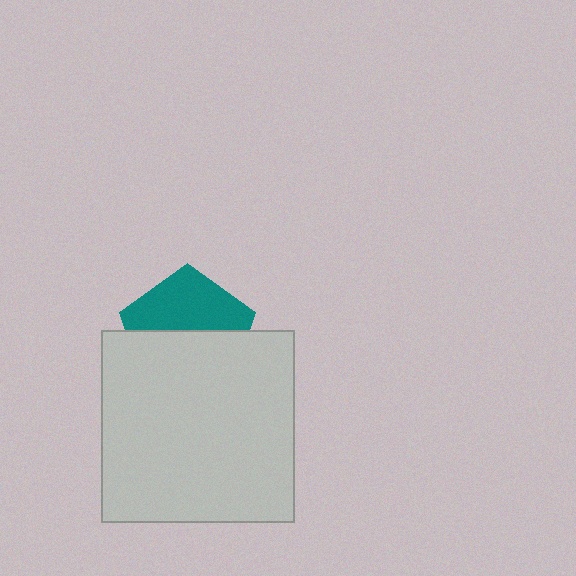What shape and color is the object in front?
The object in front is a light gray square.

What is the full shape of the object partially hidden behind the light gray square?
The partially hidden object is a teal pentagon.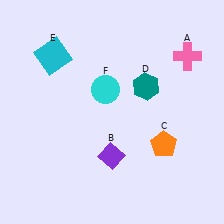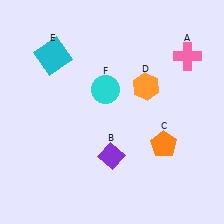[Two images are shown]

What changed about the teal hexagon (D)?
In Image 1, D is teal. In Image 2, it changed to orange.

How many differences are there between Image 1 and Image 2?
There is 1 difference between the two images.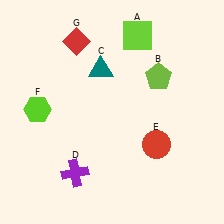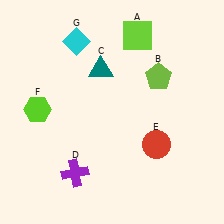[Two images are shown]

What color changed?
The diamond (G) changed from red in Image 1 to cyan in Image 2.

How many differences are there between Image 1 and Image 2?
There is 1 difference between the two images.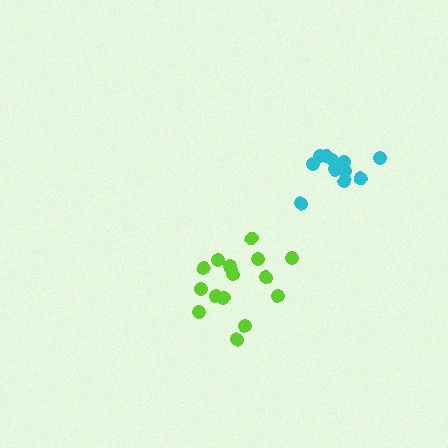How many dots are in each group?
Group 1: 15 dots, Group 2: 11 dots (26 total).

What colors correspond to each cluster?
The clusters are colored: lime, cyan.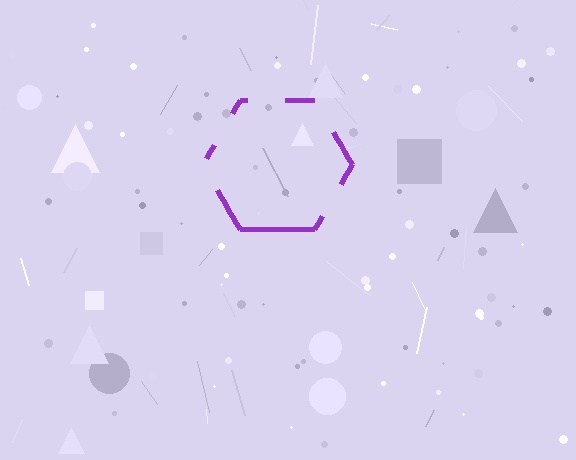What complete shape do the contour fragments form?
The contour fragments form a hexagon.